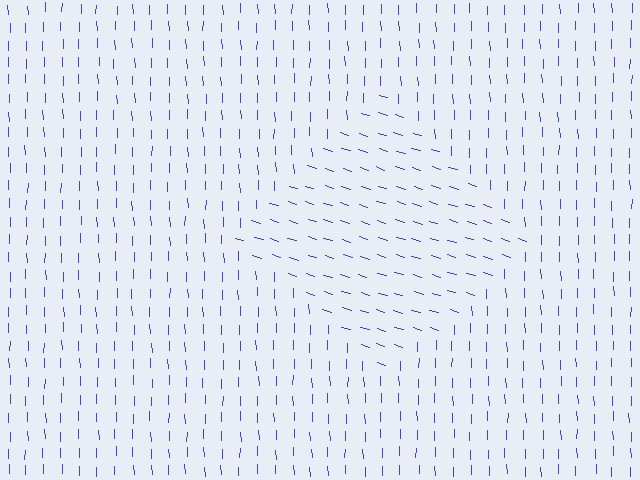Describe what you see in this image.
The image is filled with small blue line segments. A diamond region in the image has lines oriented differently from the surrounding lines, creating a visible texture boundary.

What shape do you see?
I see a diamond.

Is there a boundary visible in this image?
Yes, there is a texture boundary formed by a change in line orientation.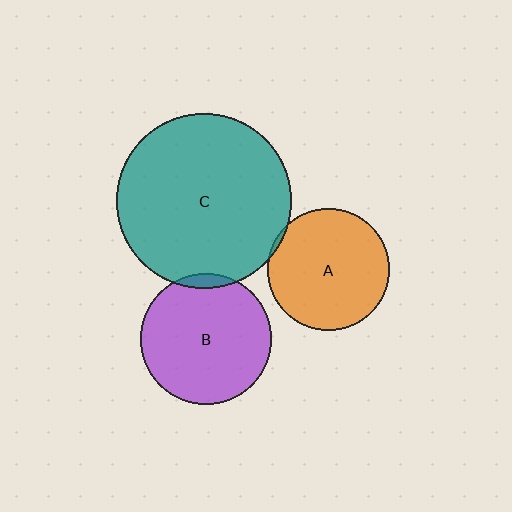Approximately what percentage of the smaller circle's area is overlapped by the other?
Approximately 5%.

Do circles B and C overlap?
Yes.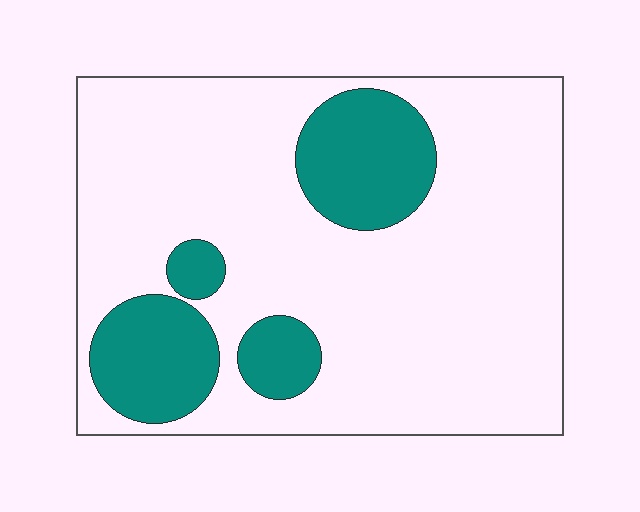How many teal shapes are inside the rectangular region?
4.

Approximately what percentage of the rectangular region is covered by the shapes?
Approximately 20%.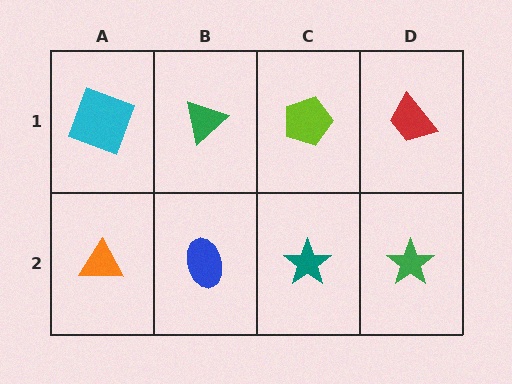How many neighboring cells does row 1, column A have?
2.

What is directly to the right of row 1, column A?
A green triangle.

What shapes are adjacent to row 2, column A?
A cyan square (row 1, column A), a blue ellipse (row 2, column B).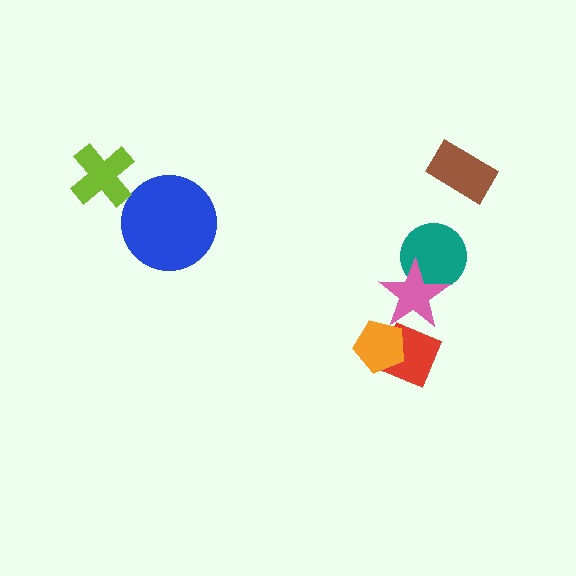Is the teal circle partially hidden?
Yes, it is partially covered by another shape.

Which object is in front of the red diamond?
The orange pentagon is in front of the red diamond.